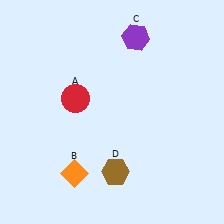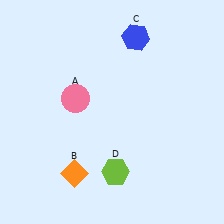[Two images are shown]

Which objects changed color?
A changed from red to pink. C changed from purple to blue. D changed from brown to lime.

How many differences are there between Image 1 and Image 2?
There are 3 differences between the two images.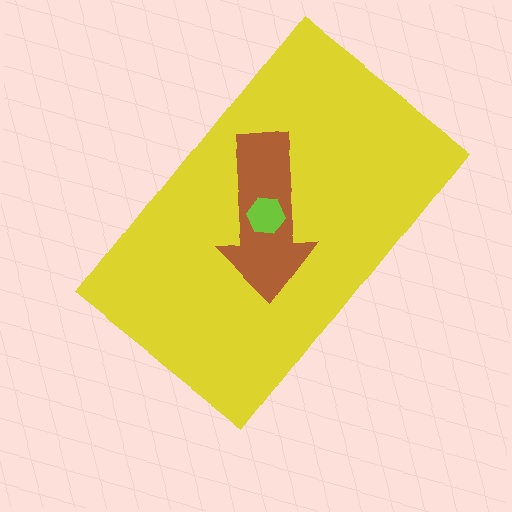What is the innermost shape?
The lime hexagon.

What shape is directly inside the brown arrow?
The lime hexagon.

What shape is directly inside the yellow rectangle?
The brown arrow.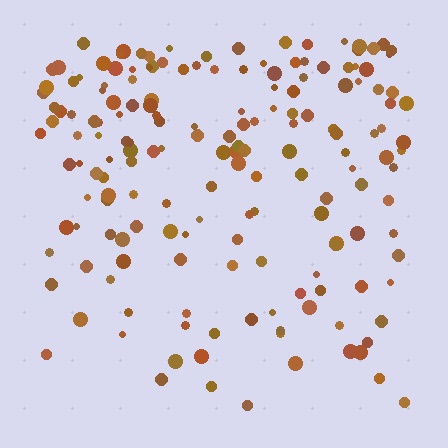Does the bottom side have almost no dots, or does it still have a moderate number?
Still a moderate number, just noticeably fewer than the top.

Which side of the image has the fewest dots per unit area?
The bottom.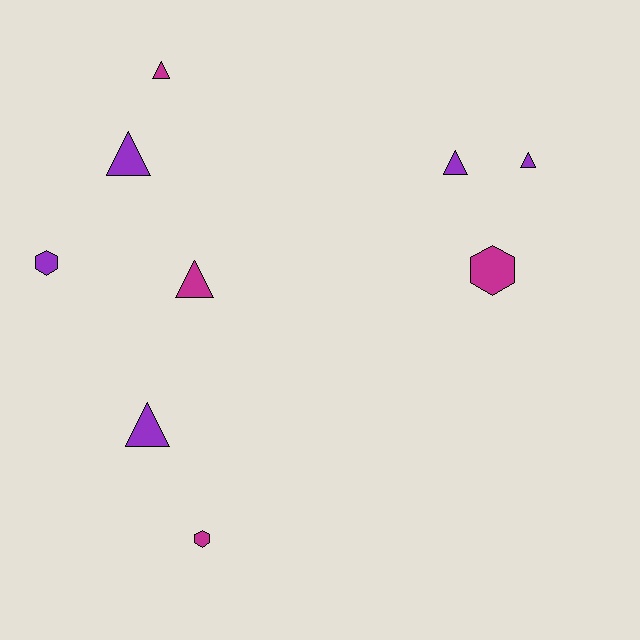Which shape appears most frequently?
Triangle, with 6 objects.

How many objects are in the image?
There are 9 objects.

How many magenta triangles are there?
There are 2 magenta triangles.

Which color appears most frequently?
Purple, with 5 objects.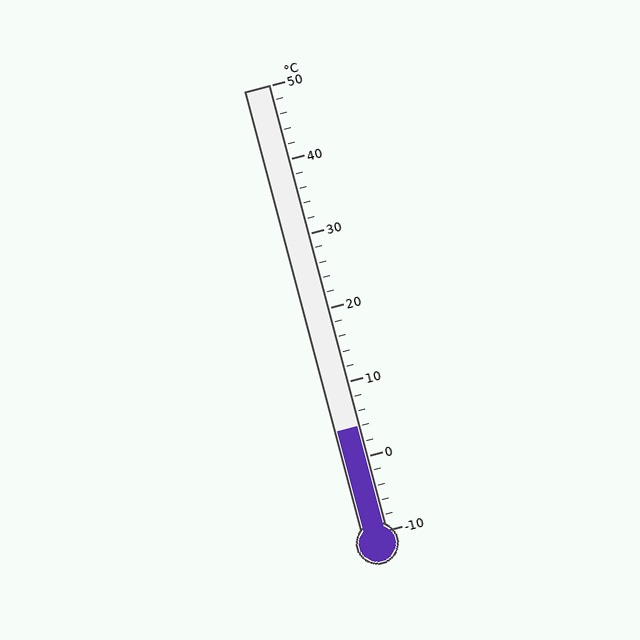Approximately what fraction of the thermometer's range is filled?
The thermometer is filled to approximately 25% of its range.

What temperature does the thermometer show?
The thermometer shows approximately 4°C.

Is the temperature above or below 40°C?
The temperature is below 40°C.